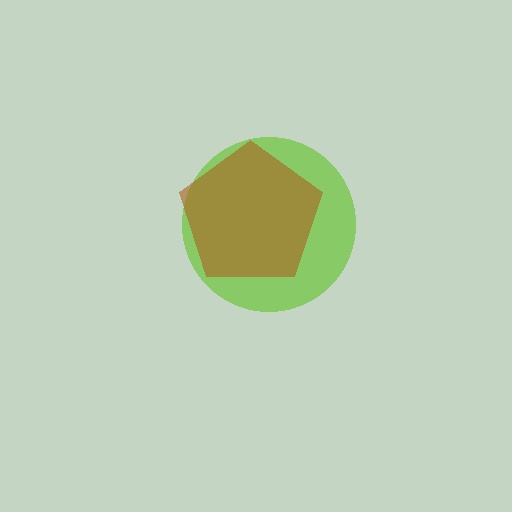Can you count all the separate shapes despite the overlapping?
Yes, there are 2 separate shapes.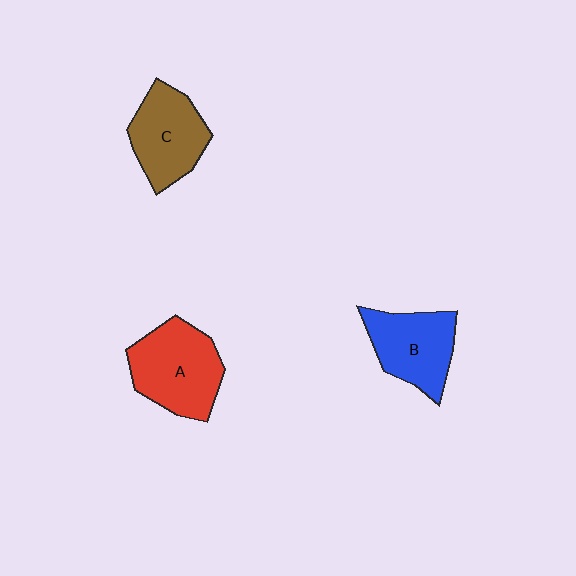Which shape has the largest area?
Shape A (red).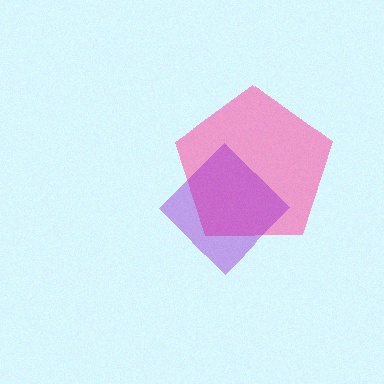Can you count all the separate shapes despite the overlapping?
Yes, there are 2 separate shapes.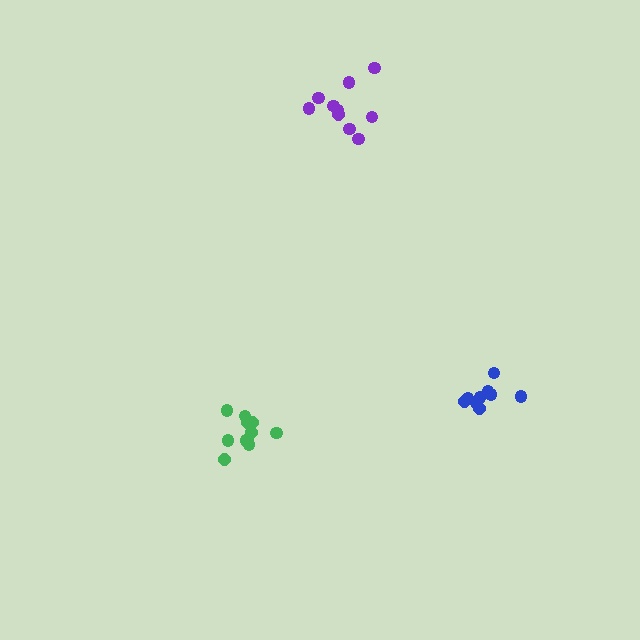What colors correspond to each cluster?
The clusters are colored: green, purple, blue.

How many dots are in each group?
Group 1: 11 dots, Group 2: 10 dots, Group 3: 9 dots (30 total).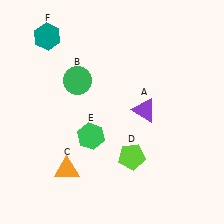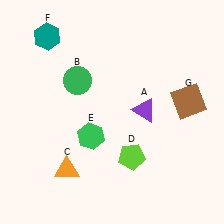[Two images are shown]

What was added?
A brown square (G) was added in Image 2.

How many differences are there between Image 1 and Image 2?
There is 1 difference between the two images.